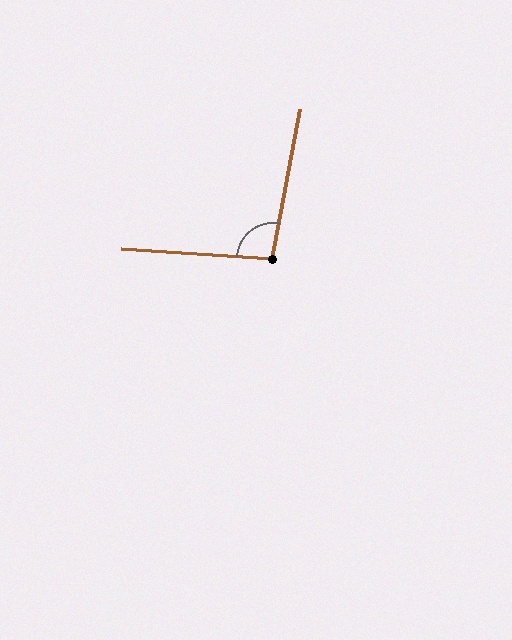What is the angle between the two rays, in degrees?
Approximately 97 degrees.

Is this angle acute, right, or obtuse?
It is obtuse.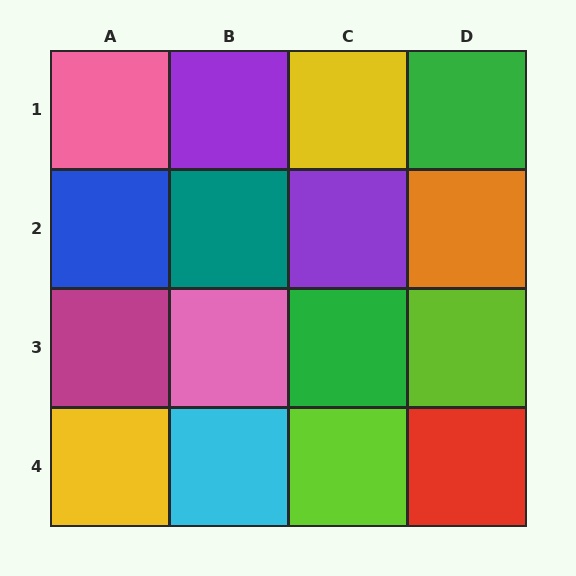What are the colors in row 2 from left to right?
Blue, teal, purple, orange.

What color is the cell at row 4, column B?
Cyan.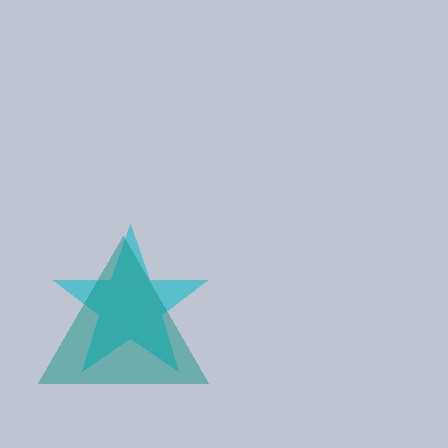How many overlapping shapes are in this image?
There are 2 overlapping shapes in the image.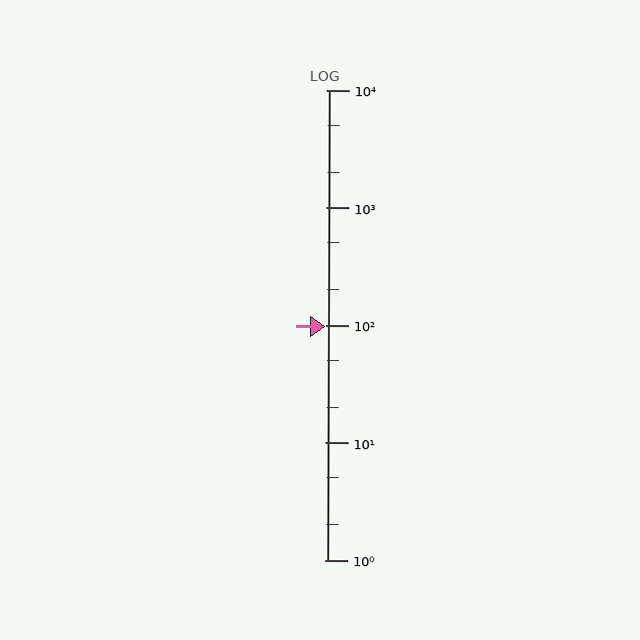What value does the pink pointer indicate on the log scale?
The pointer indicates approximately 98.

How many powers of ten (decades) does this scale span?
The scale spans 4 decades, from 1 to 10000.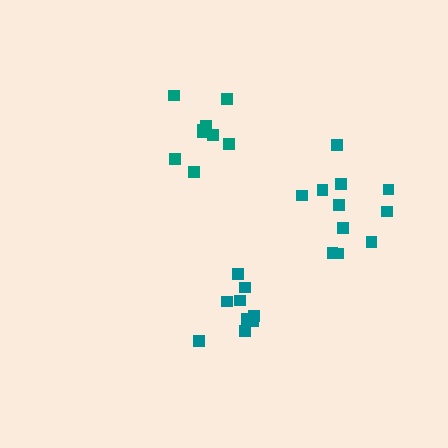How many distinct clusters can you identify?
There are 3 distinct clusters.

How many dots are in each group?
Group 1: 11 dots, Group 2: 9 dots, Group 3: 9 dots (29 total).